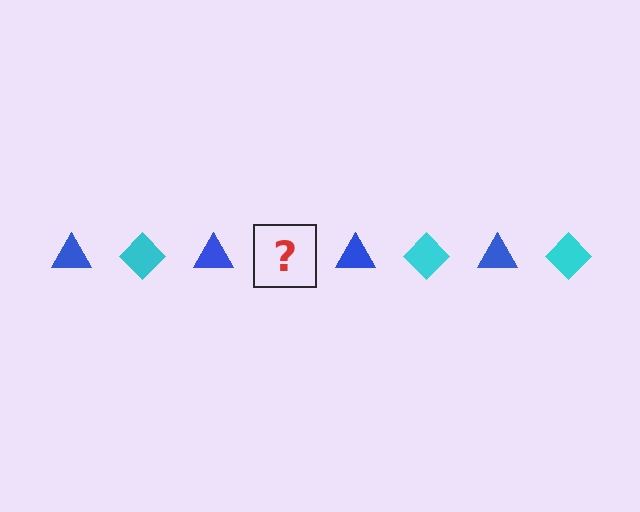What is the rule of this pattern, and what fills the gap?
The rule is that the pattern alternates between blue triangle and cyan diamond. The gap should be filled with a cyan diamond.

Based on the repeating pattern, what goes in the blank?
The blank should be a cyan diamond.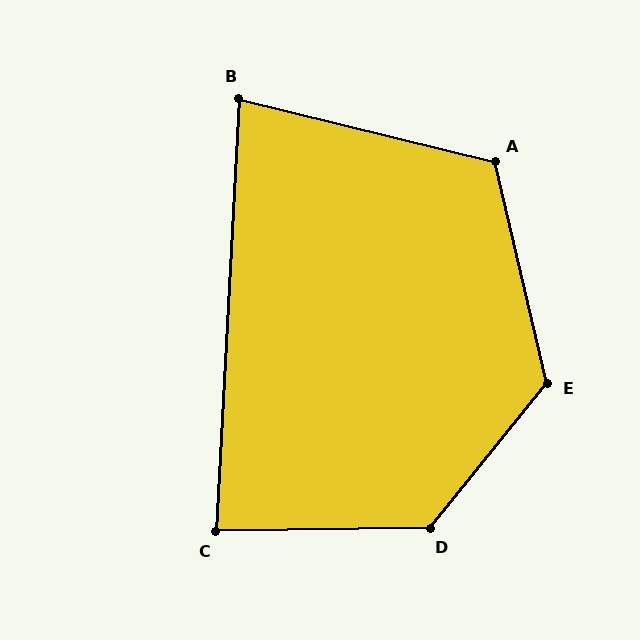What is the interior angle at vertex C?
Approximately 86 degrees (approximately right).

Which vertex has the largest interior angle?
D, at approximately 130 degrees.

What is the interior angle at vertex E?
Approximately 128 degrees (obtuse).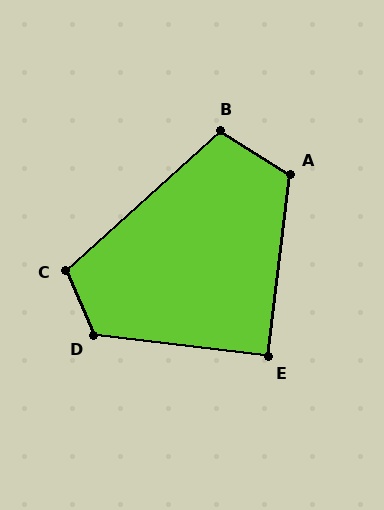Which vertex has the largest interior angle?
D, at approximately 120 degrees.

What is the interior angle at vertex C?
Approximately 109 degrees (obtuse).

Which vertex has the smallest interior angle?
E, at approximately 90 degrees.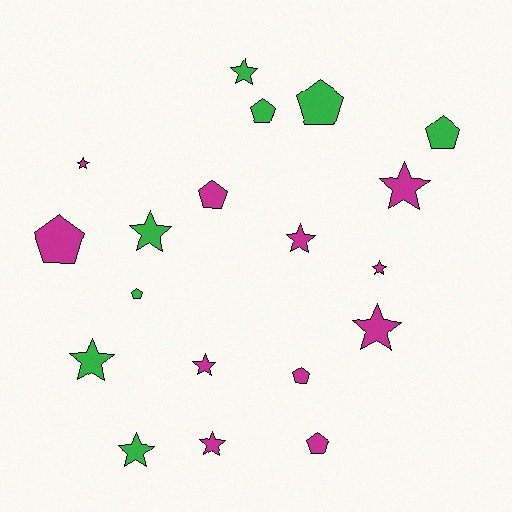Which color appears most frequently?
Magenta, with 11 objects.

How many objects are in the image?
There are 19 objects.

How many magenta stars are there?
There are 7 magenta stars.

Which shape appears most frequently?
Star, with 11 objects.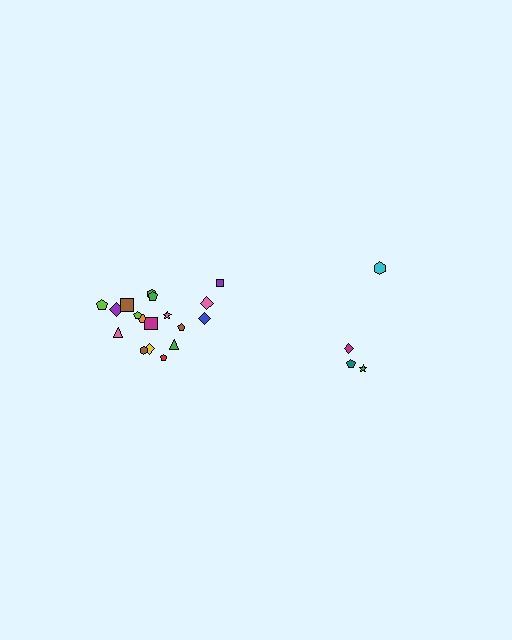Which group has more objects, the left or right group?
The left group.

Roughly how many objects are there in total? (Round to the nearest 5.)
Roughly 20 objects in total.